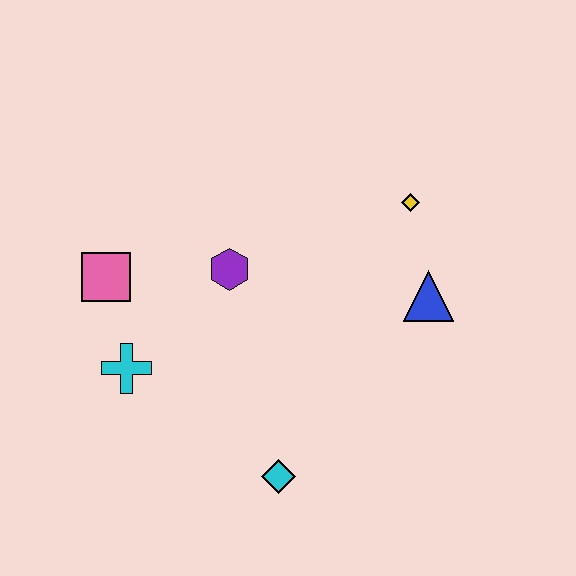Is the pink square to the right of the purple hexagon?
No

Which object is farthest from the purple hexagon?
The cyan diamond is farthest from the purple hexagon.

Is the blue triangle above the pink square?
No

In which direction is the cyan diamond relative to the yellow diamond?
The cyan diamond is below the yellow diamond.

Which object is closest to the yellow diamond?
The blue triangle is closest to the yellow diamond.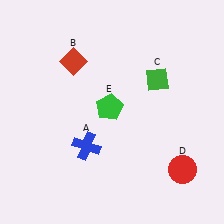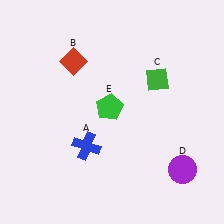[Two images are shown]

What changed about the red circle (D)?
In Image 1, D is red. In Image 2, it changed to purple.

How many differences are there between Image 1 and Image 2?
There is 1 difference between the two images.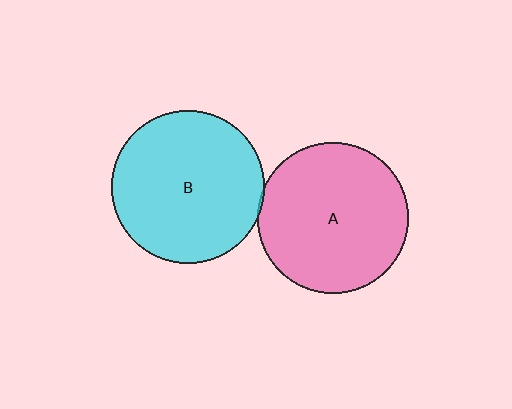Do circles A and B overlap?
Yes.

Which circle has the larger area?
Circle B (cyan).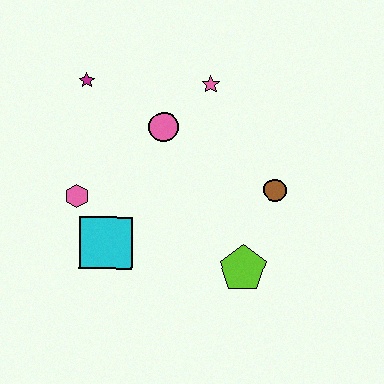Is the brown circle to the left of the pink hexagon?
No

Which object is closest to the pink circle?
The pink star is closest to the pink circle.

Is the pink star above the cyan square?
Yes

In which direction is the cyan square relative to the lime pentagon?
The cyan square is to the left of the lime pentagon.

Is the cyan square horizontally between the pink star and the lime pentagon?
No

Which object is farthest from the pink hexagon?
The brown circle is farthest from the pink hexagon.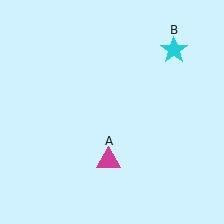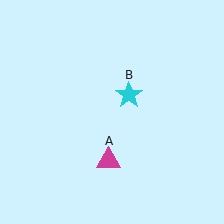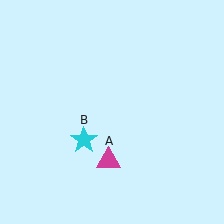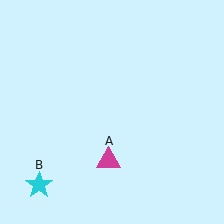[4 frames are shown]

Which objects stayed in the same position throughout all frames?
Magenta triangle (object A) remained stationary.